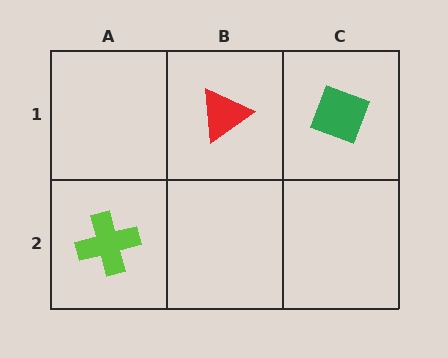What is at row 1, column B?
A red triangle.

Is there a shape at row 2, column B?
No, that cell is empty.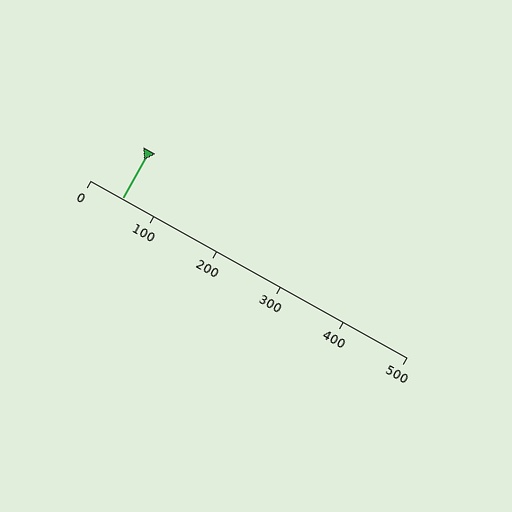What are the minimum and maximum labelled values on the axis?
The axis runs from 0 to 500.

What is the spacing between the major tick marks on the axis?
The major ticks are spaced 100 apart.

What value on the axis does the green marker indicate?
The marker indicates approximately 50.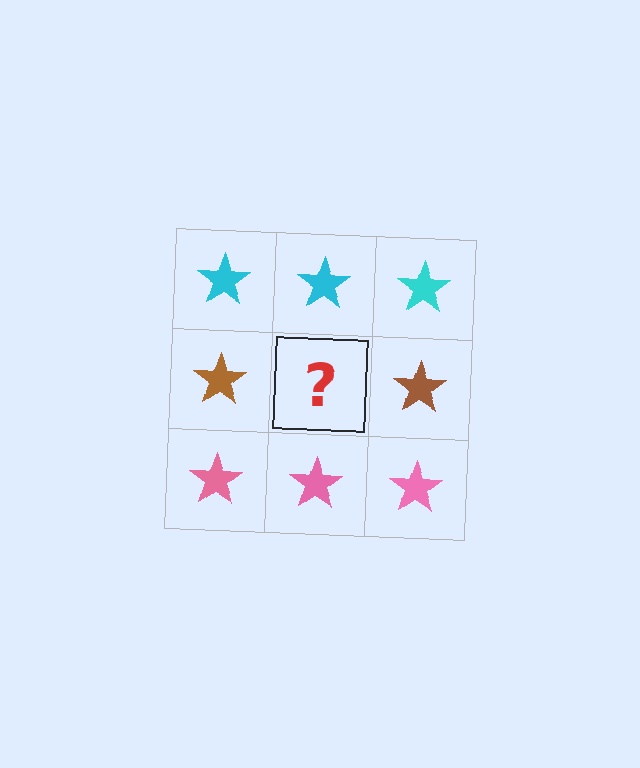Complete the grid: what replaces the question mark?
The question mark should be replaced with a brown star.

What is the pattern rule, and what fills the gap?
The rule is that each row has a consistent color. The gap should be filled with a brown star.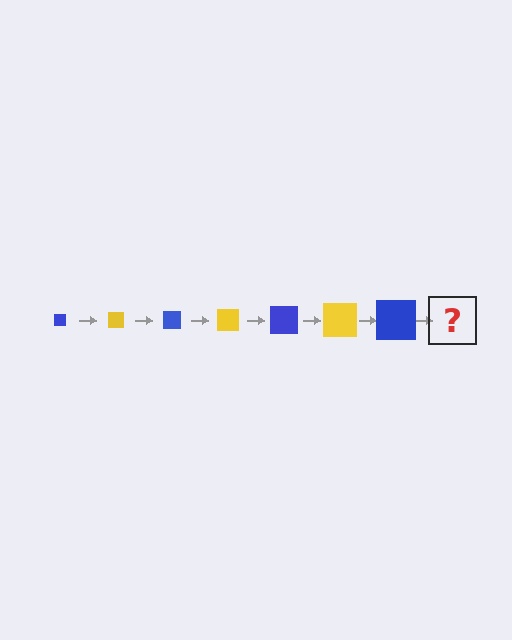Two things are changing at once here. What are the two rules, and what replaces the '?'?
The two rules are that the square grows larger each step and the color cycles through blue and yellow. The '?' should be a yellow square, larger than the previous one.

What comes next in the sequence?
The next element should be a yellow square, larger than the previous one.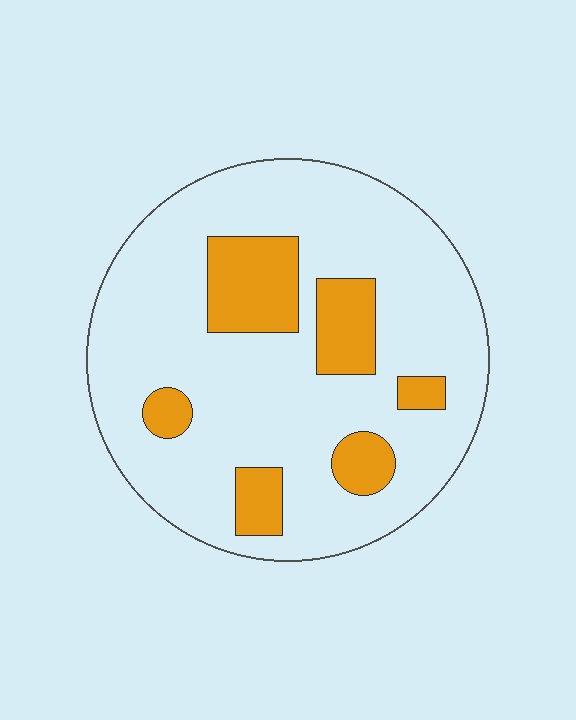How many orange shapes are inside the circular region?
6.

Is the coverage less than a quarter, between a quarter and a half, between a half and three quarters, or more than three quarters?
Less than a quarter.